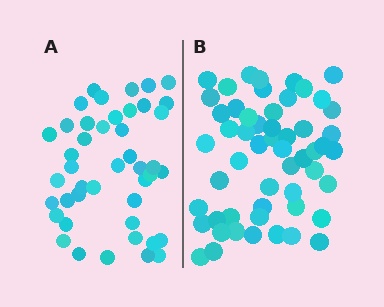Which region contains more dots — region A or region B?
Region B (the right region) has more dots.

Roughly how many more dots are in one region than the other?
Region B has roughly 10 or so more dots than region A.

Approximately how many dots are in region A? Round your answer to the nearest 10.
About 40 dots. (The exact count is 44, which rounds to 40.)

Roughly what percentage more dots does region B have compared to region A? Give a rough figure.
About 25% more.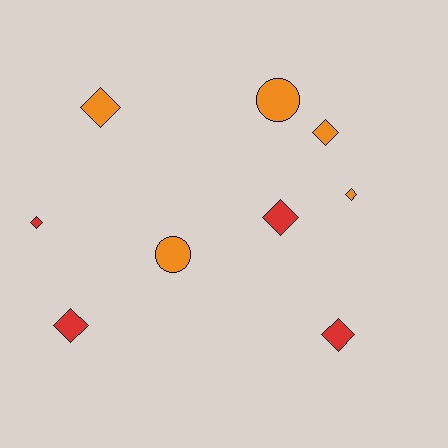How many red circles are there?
There are no red circles.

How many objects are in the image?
There are 9 objects.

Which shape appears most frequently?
Diamond, with 7 objects.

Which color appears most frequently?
Orange, with 5 objects.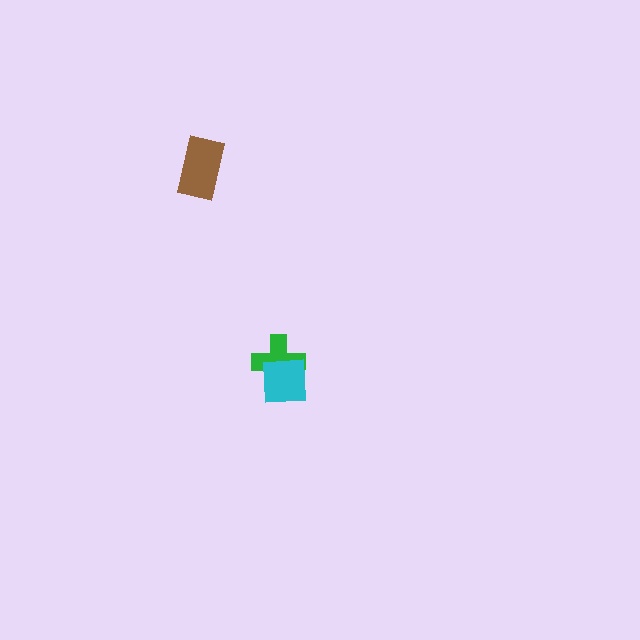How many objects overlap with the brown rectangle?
0 objects overlap with the brown rectangle.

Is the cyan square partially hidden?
No, no other shape covers it.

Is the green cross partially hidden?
Yes, it is partially covered by another shape.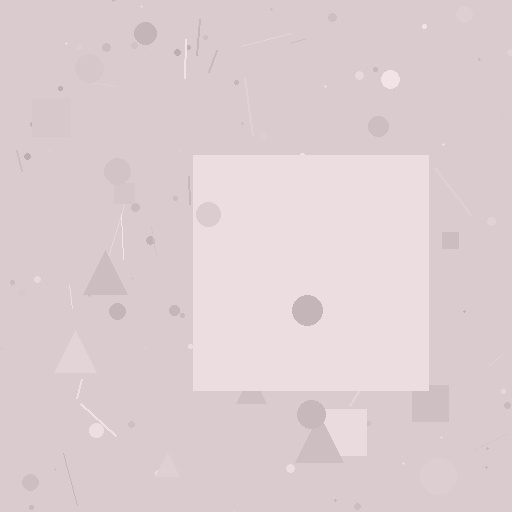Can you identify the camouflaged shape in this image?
The camouflaged shape is a square.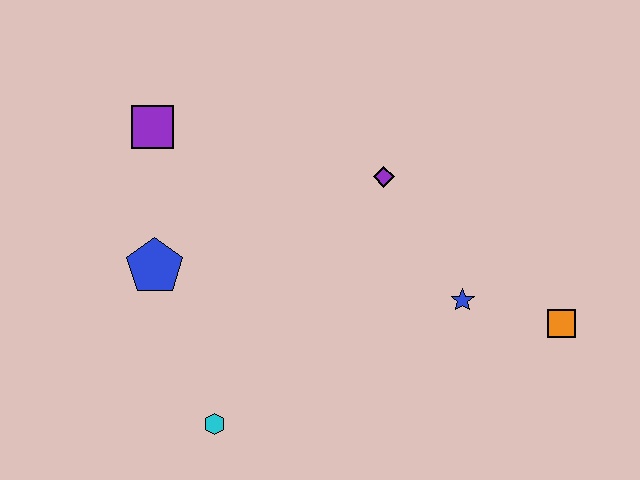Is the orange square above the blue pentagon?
No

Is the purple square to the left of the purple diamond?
Yes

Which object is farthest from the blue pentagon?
The orange square is farthest from the blue pentagon.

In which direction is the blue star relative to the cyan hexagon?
The blue star is to the right of the cyan hexagon.